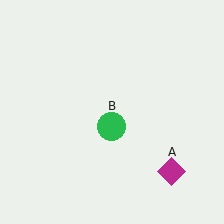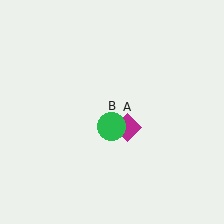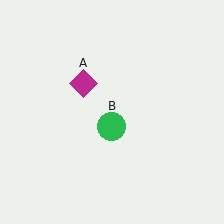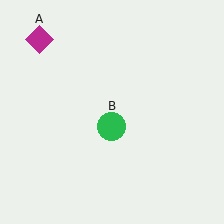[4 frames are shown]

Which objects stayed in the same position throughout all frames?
Green circle (object B) remained stationary.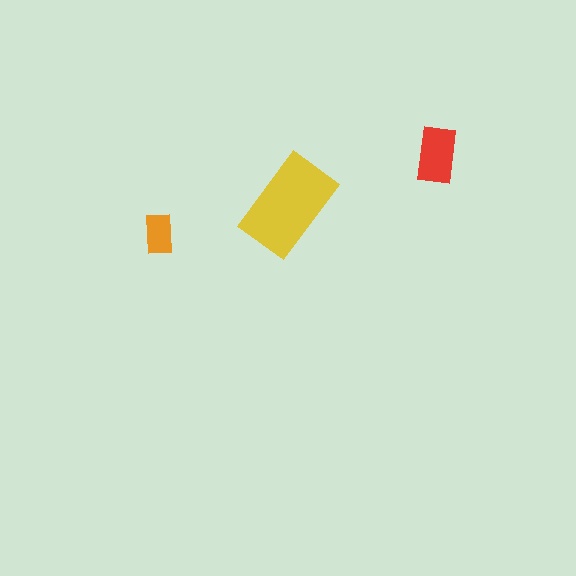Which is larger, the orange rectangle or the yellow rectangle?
The yellow one.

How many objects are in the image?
There are 3 objects in the image.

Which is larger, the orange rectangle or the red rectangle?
The red one.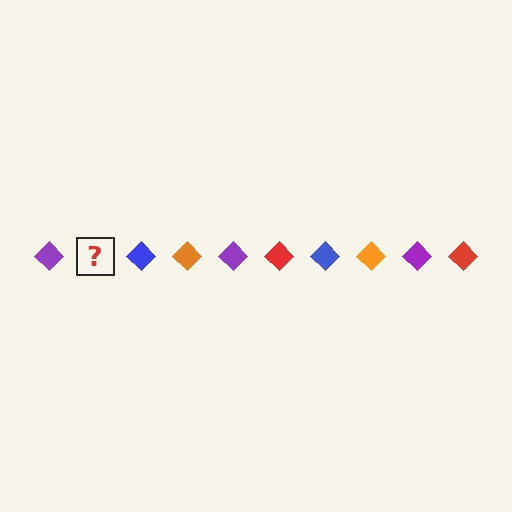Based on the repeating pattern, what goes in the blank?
The blank should be a red diamond.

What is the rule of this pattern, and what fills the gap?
The rule is that the pattern cycles through purple, red, blue, orange diamonds. The gap should be filled with a red diamond.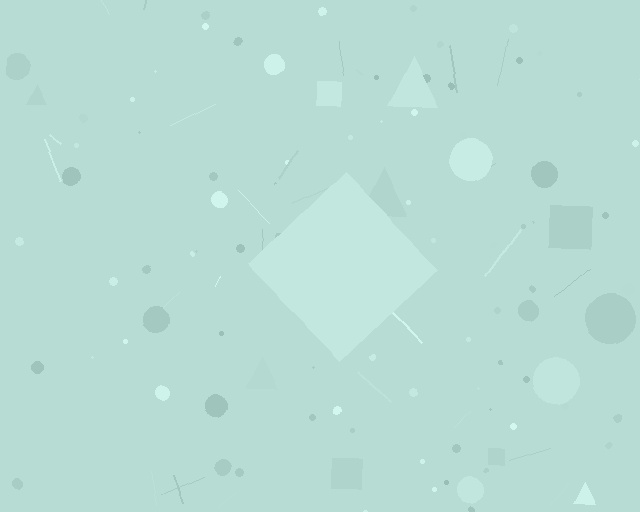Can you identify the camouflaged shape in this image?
The camouflaged shape is a diamond.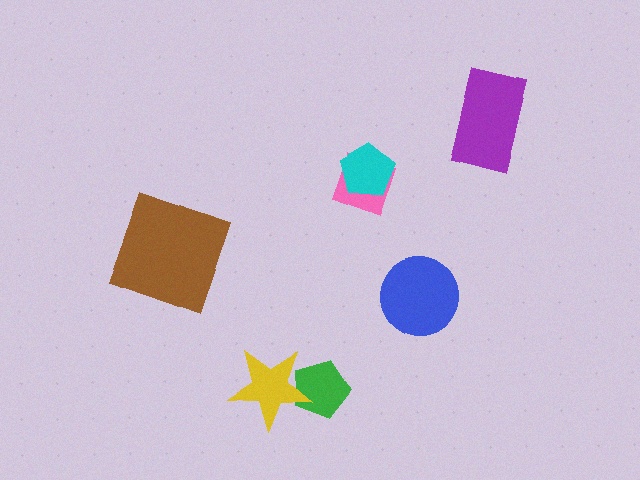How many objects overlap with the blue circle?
0 objects overlap with the blue circle.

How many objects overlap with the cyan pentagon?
1 object overlaps with the cyan pentagon.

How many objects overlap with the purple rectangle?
0 objects overlap with the purple rectangle.